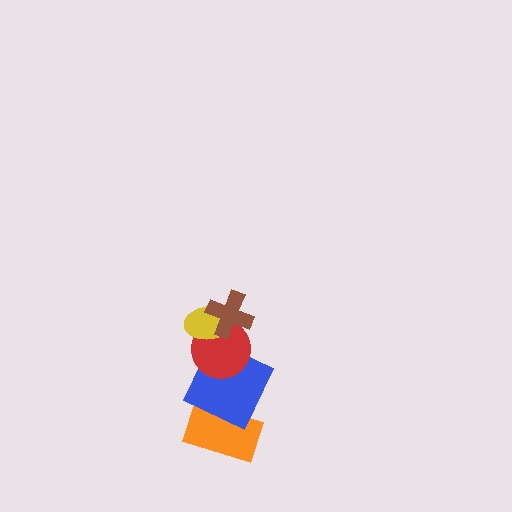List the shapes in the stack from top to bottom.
From top to bottom: the brown cross, the yellow ellipse, the red circle, the blue square, the orange rectangle.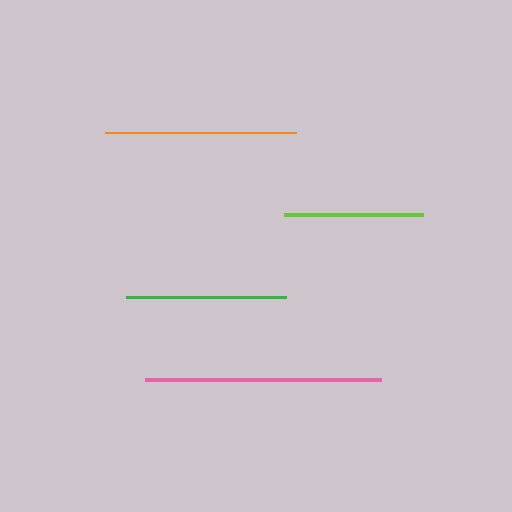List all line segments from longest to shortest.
From longest to shortest: pink, orange, green, lime.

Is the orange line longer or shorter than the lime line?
The orange line is longer than the lime line.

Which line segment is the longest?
The pink line is the longest at approximately 236 pixels.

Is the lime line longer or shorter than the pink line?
The pink line is longer than the lime line.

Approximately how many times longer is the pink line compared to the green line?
The pink line is approximately 1.5 times the length of the green line.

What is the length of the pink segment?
The pink segment is approximately 236 pixels long.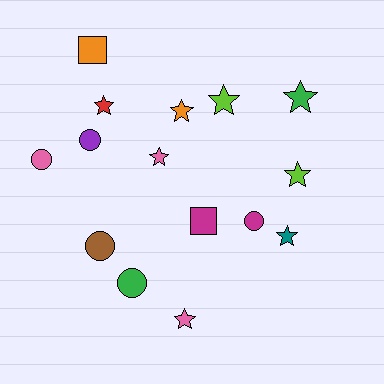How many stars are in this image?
There are 8 stars.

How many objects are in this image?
There are 15 objects.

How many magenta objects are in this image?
There are 2 magenta objects.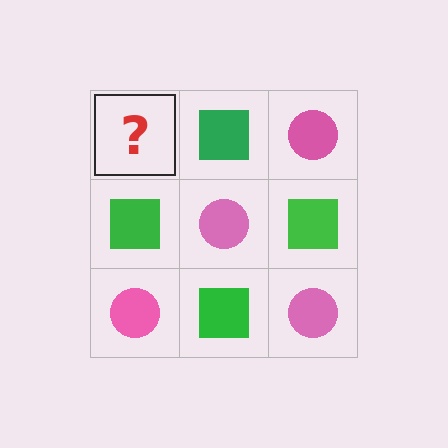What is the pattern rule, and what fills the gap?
The rule is that it alternates pink circle and green square in a checkerboard pattern. The gap should be filled with a pink circle.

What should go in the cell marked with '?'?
The missing cell should contain a pink circle.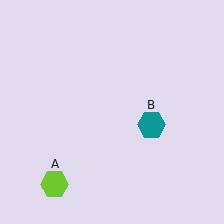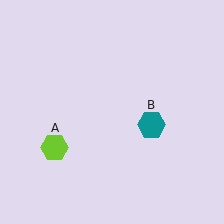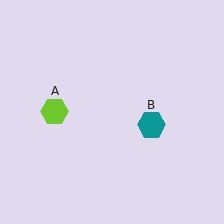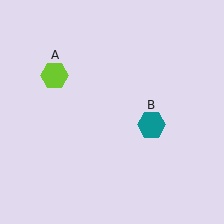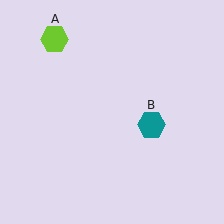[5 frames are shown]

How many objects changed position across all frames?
1 object changed position: lime hexagon (object A).